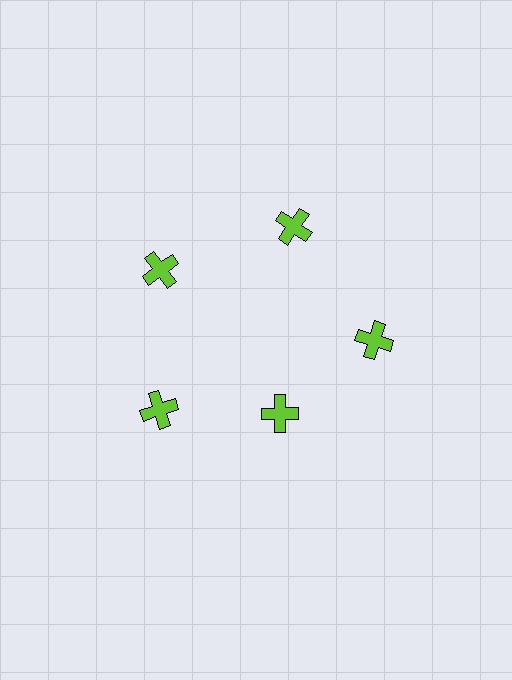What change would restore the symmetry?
The symmetry would be restored by moving it outward, back onto the ring so that all 5 crosses sit at equal angles and equal distance from the center.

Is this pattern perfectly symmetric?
No. The 5 lime crosses are arranged in a ring, but one element near the 5 o'clock position is pulled inward toward the center, breaking the 5-fold rotational symmetry.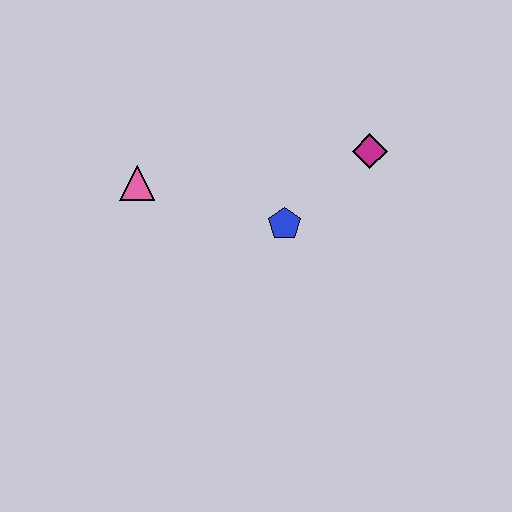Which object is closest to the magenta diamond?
The blue pentagon is closest to the magenta diamond.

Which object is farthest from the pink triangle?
The magenta diamond is farthest from the pink triangle.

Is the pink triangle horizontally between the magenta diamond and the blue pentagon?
No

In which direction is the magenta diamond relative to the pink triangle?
The magenta diamond is to the right of the pink triangle.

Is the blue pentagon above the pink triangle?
No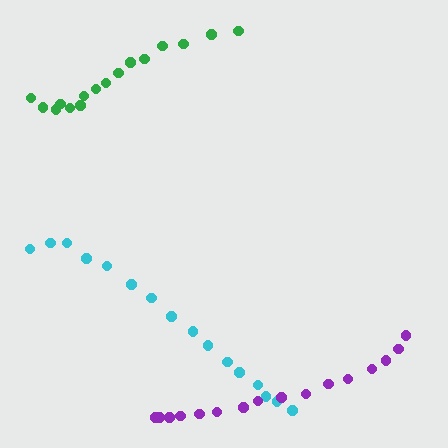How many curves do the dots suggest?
There are 3 distinct paths.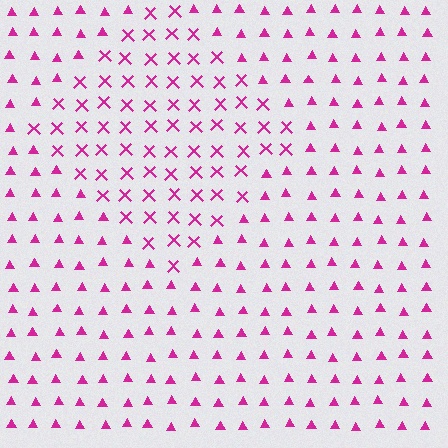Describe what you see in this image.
The image is filled with small magenta elements arranged in a uniform grid. A diamond-shaped region contains X marks, while the surrounding area contains triangles. The boundary is defined purely by the change in element shape.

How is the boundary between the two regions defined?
The boundary is defined by a change in element shape: X marks inside vs. triangles outside. All elements share the same color and spacing.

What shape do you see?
I see a diamond.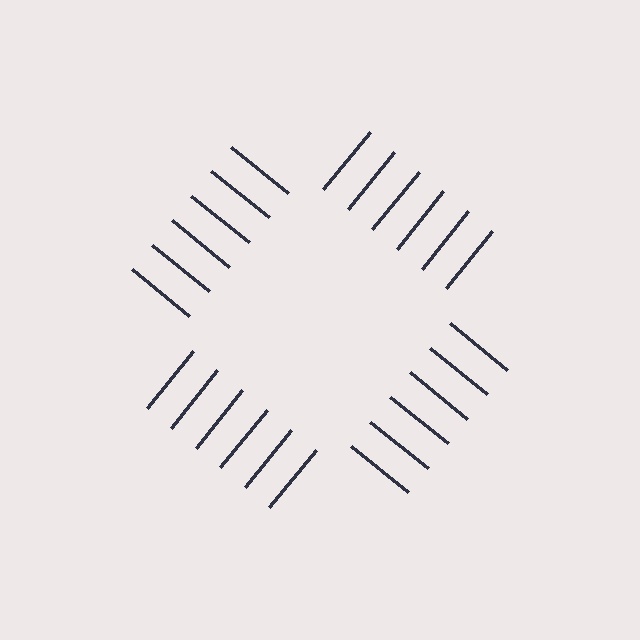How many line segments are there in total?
24 — 6 along each of the 4 edges.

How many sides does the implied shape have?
4 sides — the line-ends trace a square.